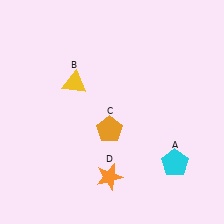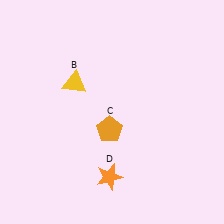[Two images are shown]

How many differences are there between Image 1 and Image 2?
There is 1 difference between the two images.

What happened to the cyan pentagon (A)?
The cyan pentagon (A) was removed in Image 2. It was in the bottom-right area of Image 1.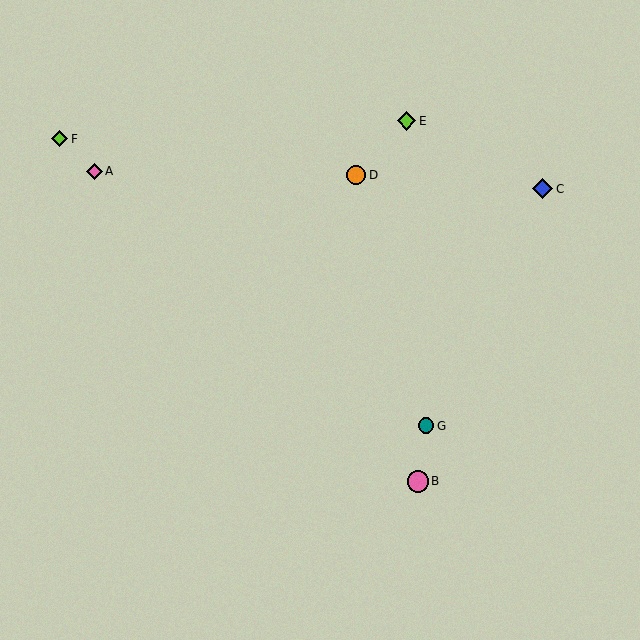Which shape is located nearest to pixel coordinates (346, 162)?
The orange circle (labeled D) at (356, 175) is nearest to that location.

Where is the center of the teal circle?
The center of the teal circle is at (426, 426).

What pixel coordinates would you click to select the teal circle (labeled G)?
Click at (426, 426) to select the teal circle G.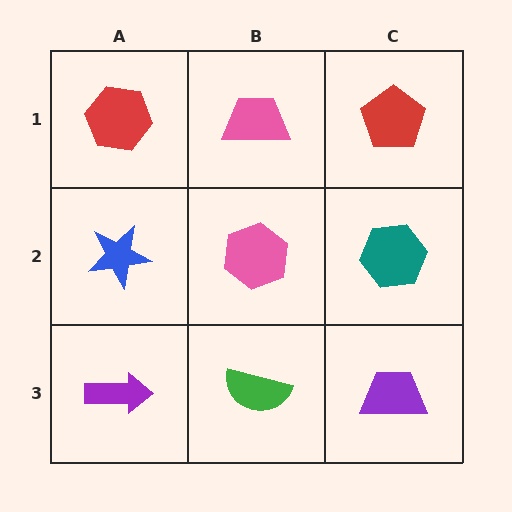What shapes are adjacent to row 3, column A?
A blue star (row 2, column A), a green semicircle (row 3, column B).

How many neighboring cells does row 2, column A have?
3.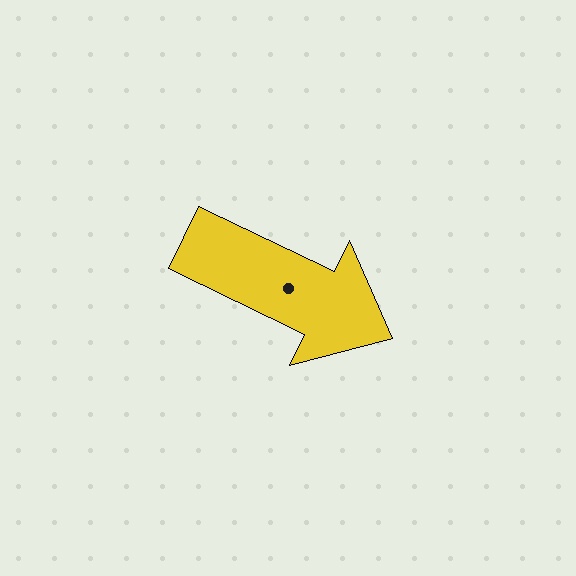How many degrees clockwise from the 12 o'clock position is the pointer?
Approximately 116 degrees.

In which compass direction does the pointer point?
Southeast.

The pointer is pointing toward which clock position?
Roughly 4 o'clock.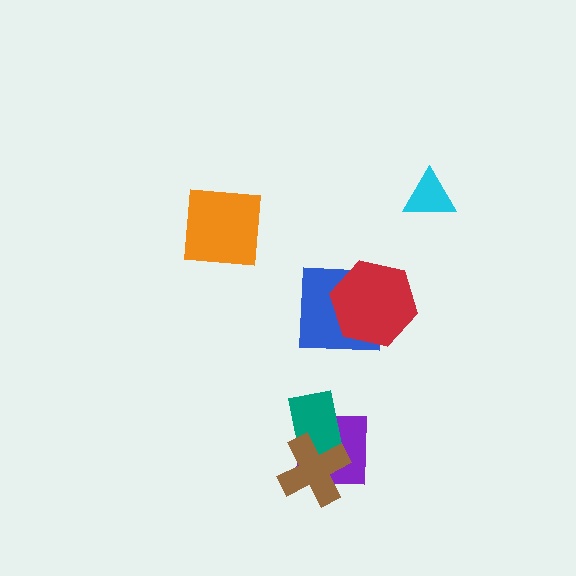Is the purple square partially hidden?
Yes, it is partially covered by another shape.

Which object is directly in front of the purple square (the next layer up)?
The teal rectangle is directly in front of the purple square.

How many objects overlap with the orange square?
0 objects overlap with the orange square.